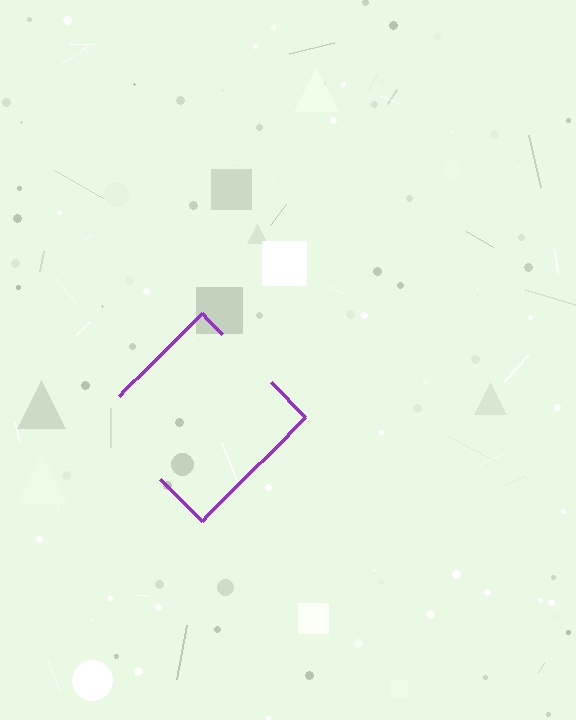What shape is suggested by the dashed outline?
The dashed outline suggests a diamond.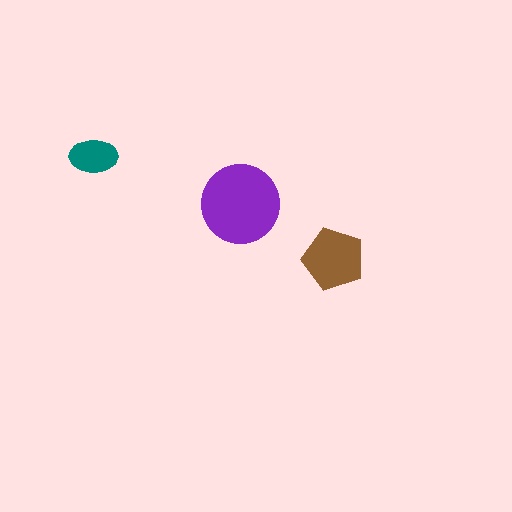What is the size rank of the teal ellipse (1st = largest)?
3rd.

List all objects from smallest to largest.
The teal ellipse, the brown pentagon, the purple circle.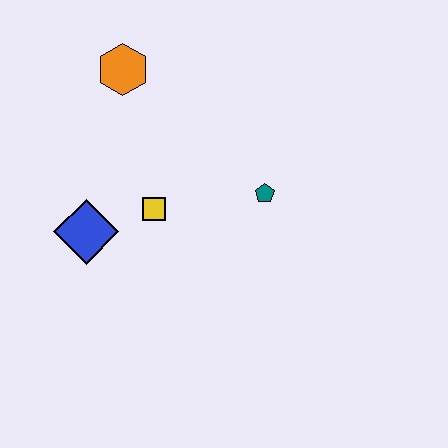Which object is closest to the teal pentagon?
The yellow square is closest to the teal pentagon.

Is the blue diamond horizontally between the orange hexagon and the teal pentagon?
No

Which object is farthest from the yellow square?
The orange hexagon is farthest from the yellow square.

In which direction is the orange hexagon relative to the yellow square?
The orange hexagon is above the yellow square.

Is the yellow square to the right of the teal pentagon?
No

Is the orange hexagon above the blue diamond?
Yes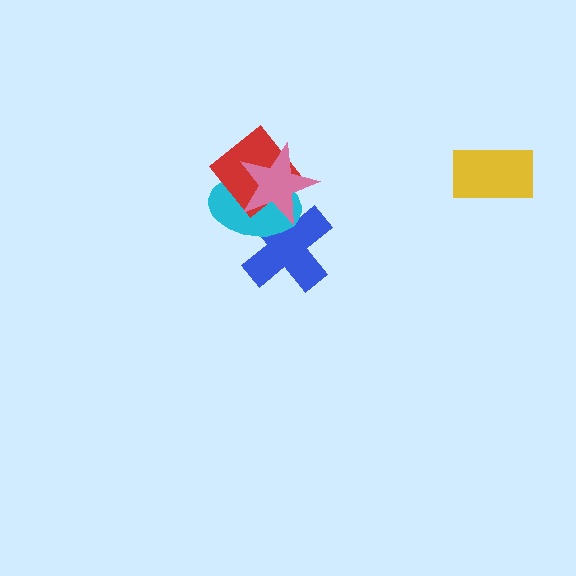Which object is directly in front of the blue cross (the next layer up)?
The cyan ellipse is directly in front of the blue cross.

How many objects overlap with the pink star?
3 objects overlap with the pink star.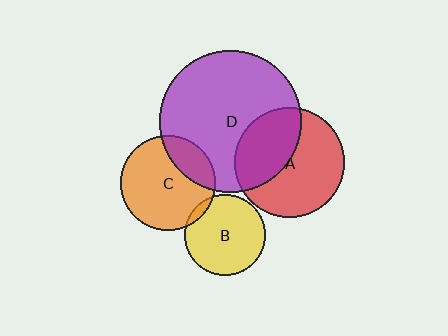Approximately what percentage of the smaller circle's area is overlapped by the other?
Approximately 5%.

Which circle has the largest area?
Circle D (purple).